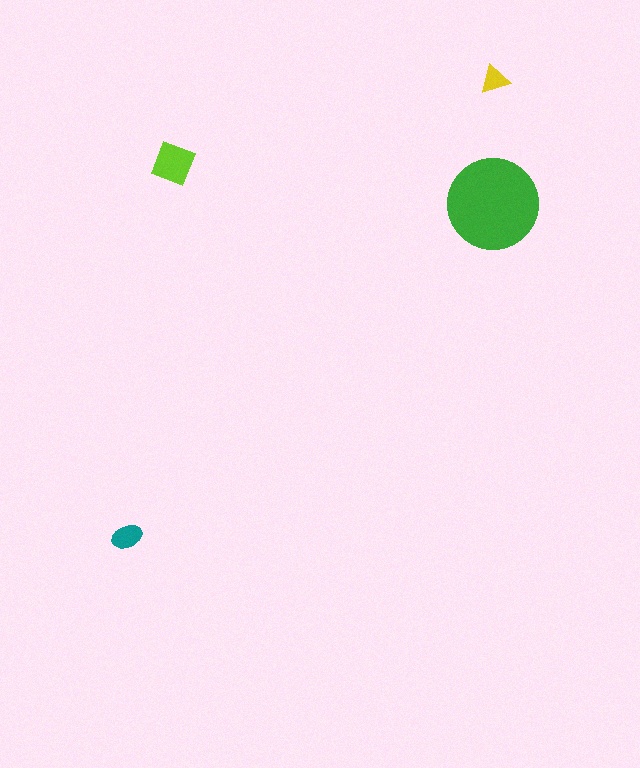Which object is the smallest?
The yellow triangle.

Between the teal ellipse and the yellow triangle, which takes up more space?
The teal ellipse.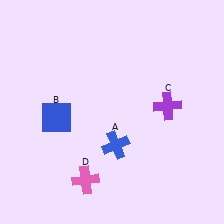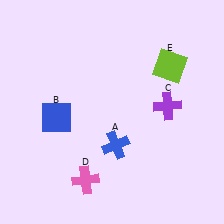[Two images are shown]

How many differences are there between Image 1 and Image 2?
There is 1 difference between the two images.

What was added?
A lime square (E) was added in Image 2.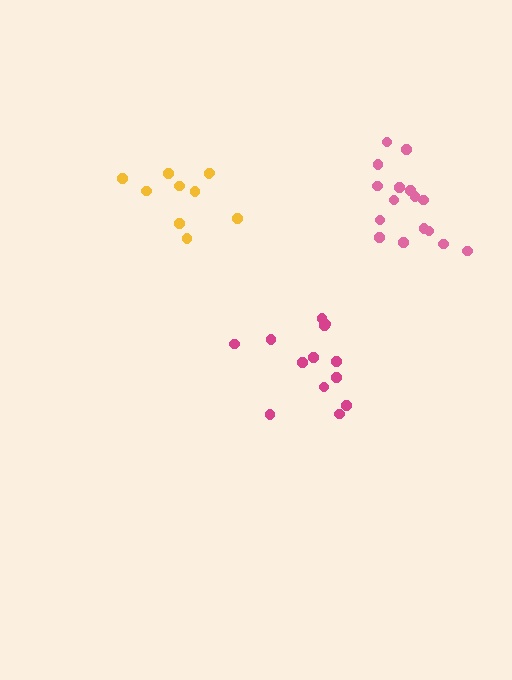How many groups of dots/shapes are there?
There are 3 groups.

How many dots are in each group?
Group 1: 10 dots, Group 2: 13 dots, Group 3: 16 dots (39 total).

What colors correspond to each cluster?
The clusters are colored: yellow, magenta, pink.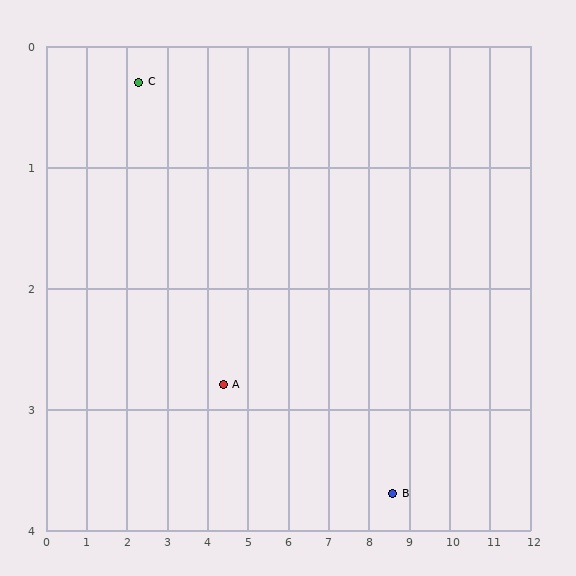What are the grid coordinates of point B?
Point B is at approximately (8.6, 3.7).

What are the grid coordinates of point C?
Point C is at approximately (2.3, 0.3).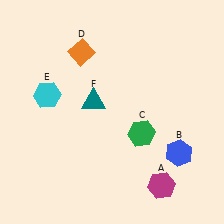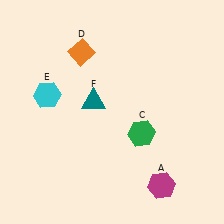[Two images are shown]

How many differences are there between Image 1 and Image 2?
There is 1 difference between the two images.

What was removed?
The blue hexagon (B) was removed in Image 2.